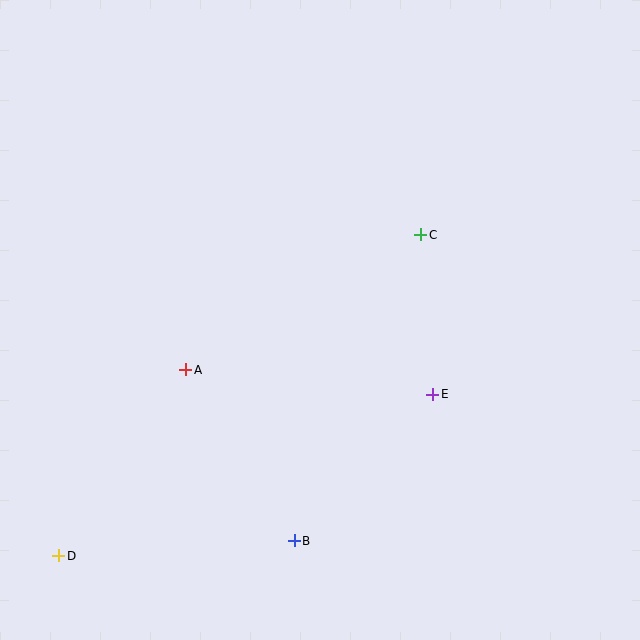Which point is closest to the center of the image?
Point C at (421, 235) is closest to the center.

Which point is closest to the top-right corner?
Point C is closest to the top-right corner.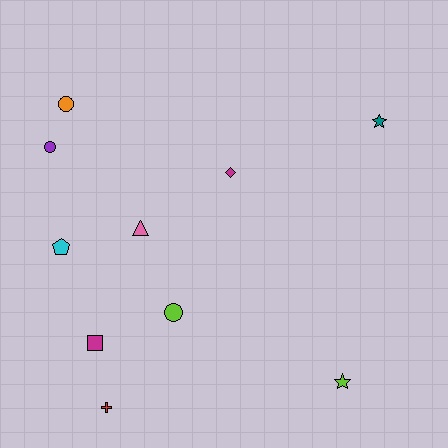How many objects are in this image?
There are 10 objects.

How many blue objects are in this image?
There are no blue objects.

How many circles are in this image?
There are 3 circles.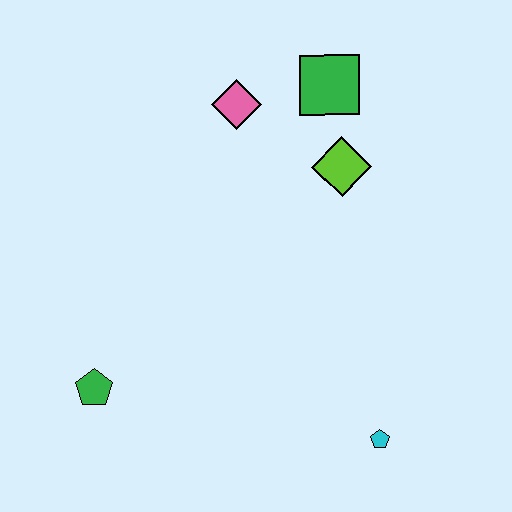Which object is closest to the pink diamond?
The green square is closest to the pink diamond.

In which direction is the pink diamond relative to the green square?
The pink diamond is to the left of the green square.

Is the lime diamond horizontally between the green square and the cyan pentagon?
Yes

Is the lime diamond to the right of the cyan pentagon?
No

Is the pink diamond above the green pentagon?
Yes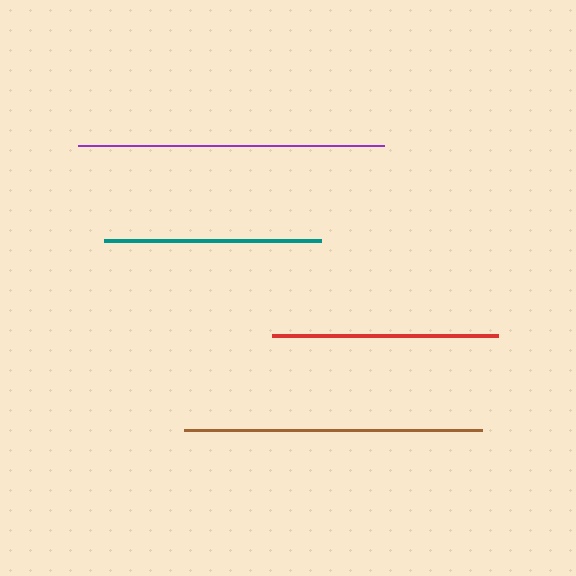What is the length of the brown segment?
The brown segment is approximately 297 pixels long.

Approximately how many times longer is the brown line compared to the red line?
The brown line is approximately 1.3 times the length of the red line.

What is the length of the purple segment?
The purple segment is approximately 307 pixels long.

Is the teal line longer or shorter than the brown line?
The brown line is longer than the teal line.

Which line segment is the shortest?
The teal line is the shortest at approximately 217 pixels.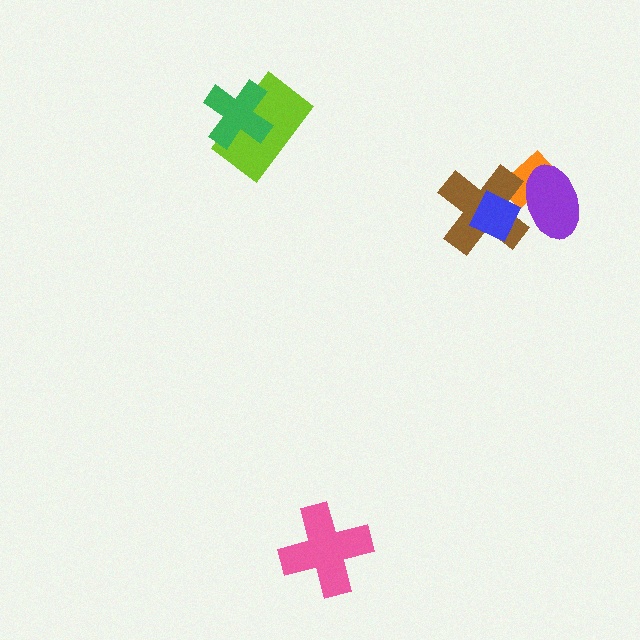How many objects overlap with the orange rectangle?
2 objects overlap with the orange rectangle.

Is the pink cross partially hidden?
No, no other shape covers it.